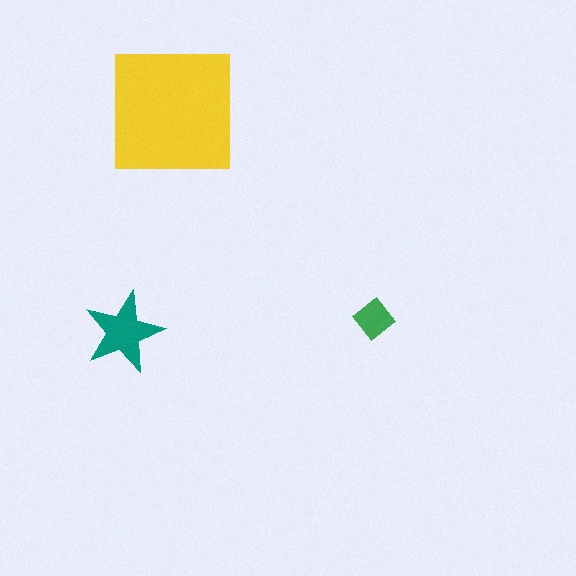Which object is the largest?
The yellow square.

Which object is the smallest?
The green diamond.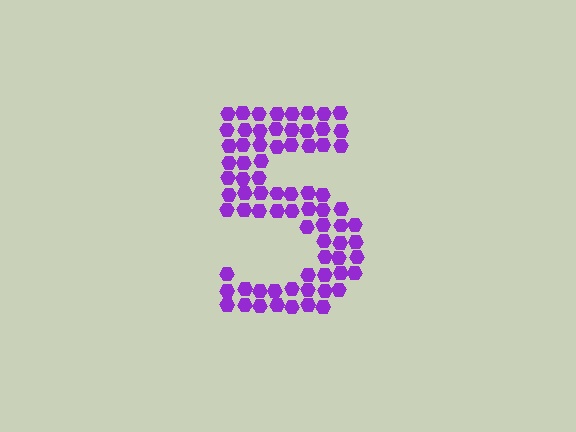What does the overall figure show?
The overall figure shows the digit 5.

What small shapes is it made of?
It is made of small hexagons.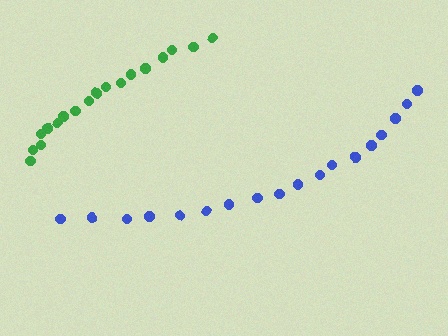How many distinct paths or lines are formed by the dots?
There are 2 distinct paths.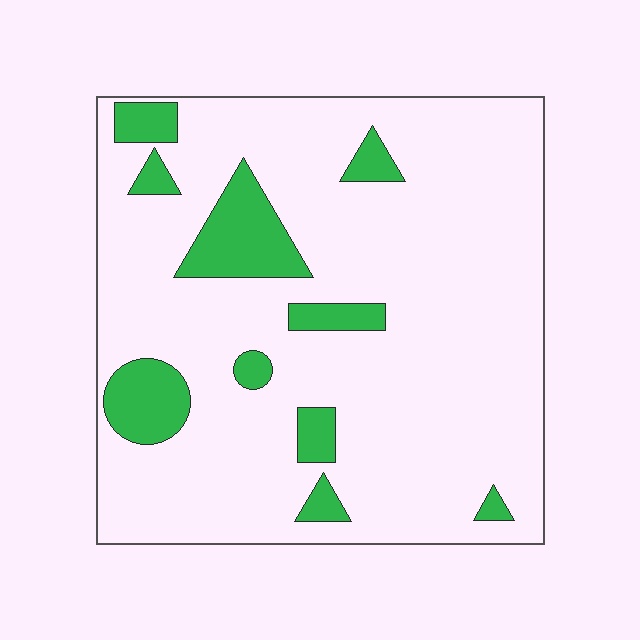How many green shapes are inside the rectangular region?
10.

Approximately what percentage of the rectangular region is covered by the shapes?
Approximately 15%.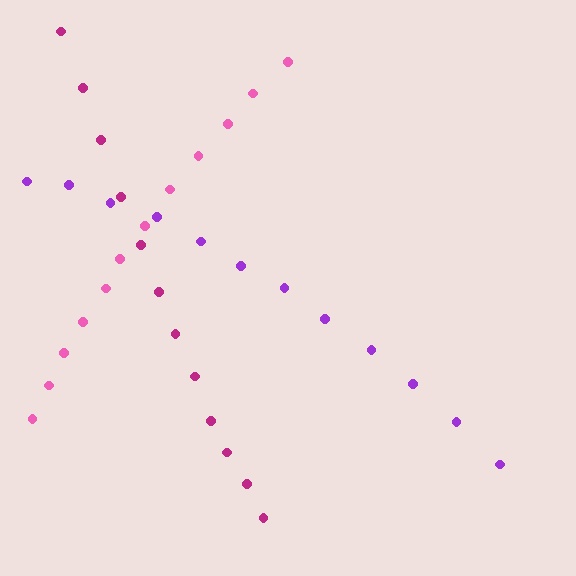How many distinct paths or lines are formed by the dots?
There are 3 distinct paths.